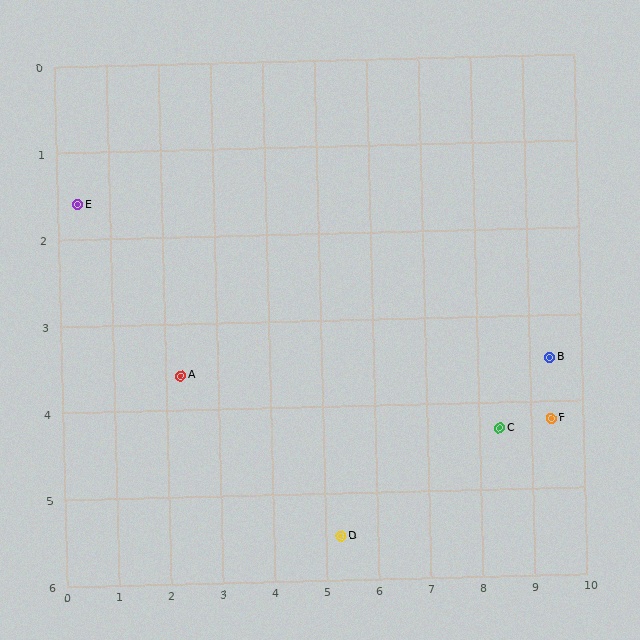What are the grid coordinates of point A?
Point A is at approximately (2.3, 3.6).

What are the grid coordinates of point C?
Point C is at approximately (8.4, 4.3).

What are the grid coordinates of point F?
Point F is at approximately (9.4, 4.2).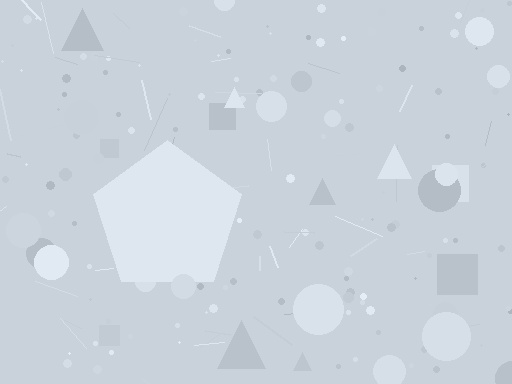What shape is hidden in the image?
A pentagon is hidden in the image.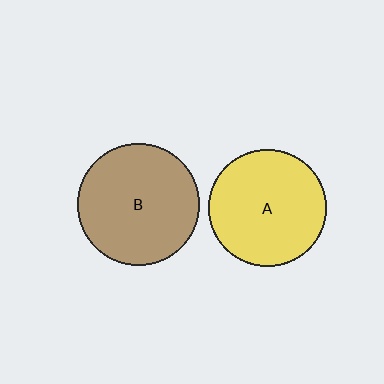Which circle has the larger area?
Circle B (brown).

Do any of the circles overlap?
No, none of the circles overlap.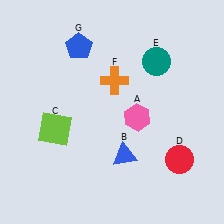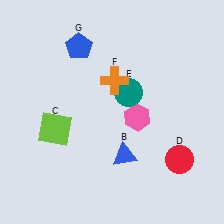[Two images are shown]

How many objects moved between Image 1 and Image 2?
1 object moved between the two images.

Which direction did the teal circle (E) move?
The teal circle (E) moved down.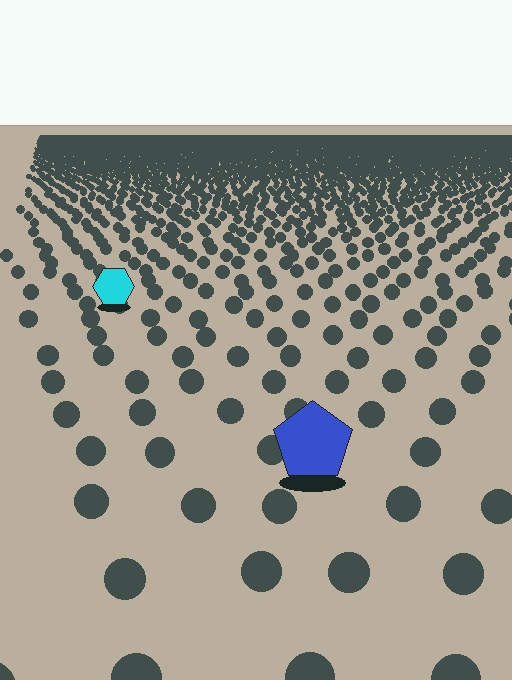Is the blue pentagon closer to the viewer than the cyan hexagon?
Yes. The blue pentagon is closer — you can tell from the texture gradient: the ground texture is coarser near it.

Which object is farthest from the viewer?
The cyan hexagon is farthest from the viewer. It appears smaller and the ground texture around it is denser.